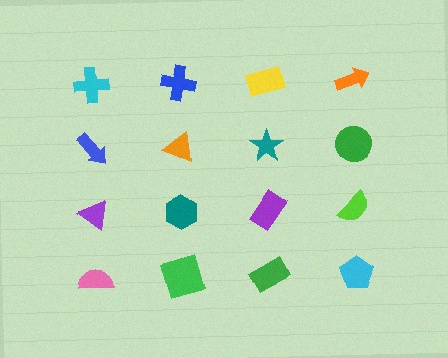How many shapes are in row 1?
4 shapes.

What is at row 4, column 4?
A cyan pentagon.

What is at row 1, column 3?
A yellow rectangle.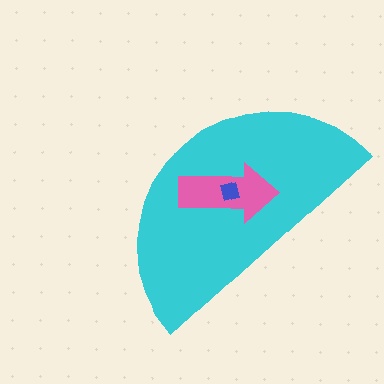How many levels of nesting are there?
3.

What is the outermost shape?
The cyan semicircle.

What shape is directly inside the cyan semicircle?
The pink arrow.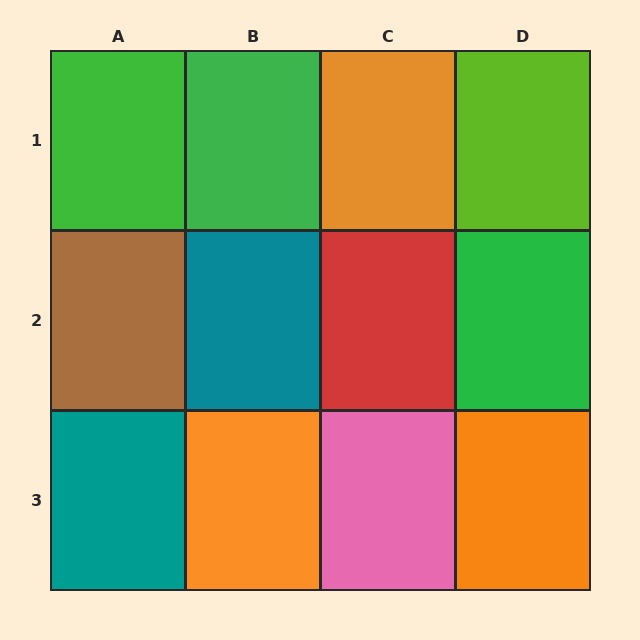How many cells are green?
3 cells are green.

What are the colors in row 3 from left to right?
Teal, orange, pink, orange.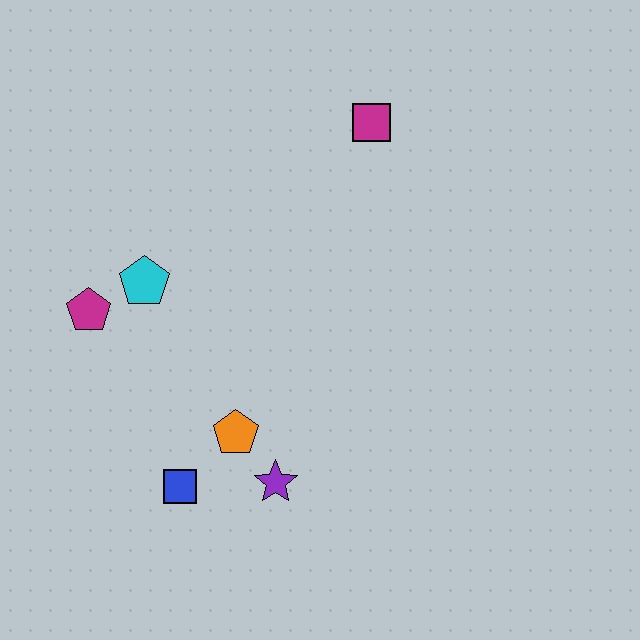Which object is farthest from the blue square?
The magenta square is farthest from the blue square.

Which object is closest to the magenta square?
The cyan pentagon is closest to the magenta square.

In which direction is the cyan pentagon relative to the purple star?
The cyan pentagon is above the purple star.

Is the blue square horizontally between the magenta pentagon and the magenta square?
Yes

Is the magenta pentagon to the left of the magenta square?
Yes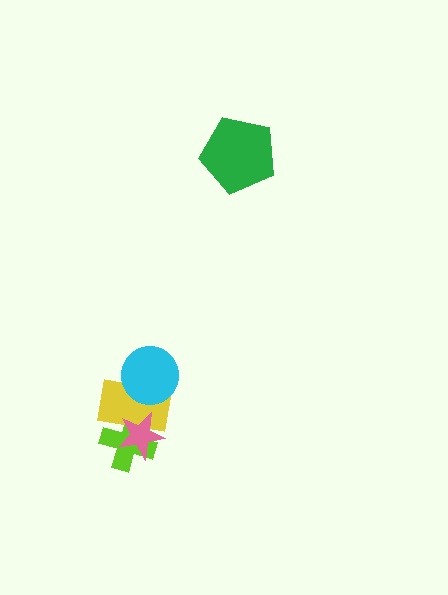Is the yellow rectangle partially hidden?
Yes, it is partially covered by another shape.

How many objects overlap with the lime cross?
2 objects overlap with the lime cross.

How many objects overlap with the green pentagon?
0 objects overlap with the green pentagon.